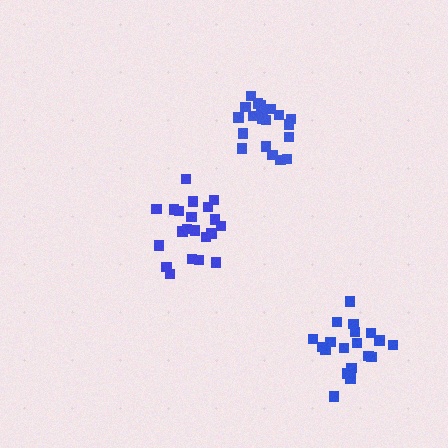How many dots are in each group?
Group 1: 19 dots, Group 2: 21 dots, Group 3: 21 dots (61 total).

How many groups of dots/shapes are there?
There are 3 groups.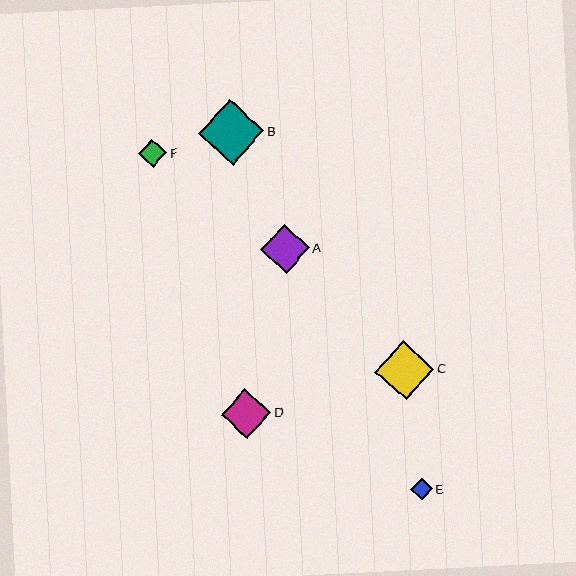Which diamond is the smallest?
Diamond E is the smallest with a size of approximately 22 pixels.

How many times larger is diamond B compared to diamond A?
Diamond B is approximately 1.3 times the size of diamond A.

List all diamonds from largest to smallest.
From largest to smallest: B, C, D, A, F, E.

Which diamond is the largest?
Diamond B is the largest with a size of approximately 65 pixels.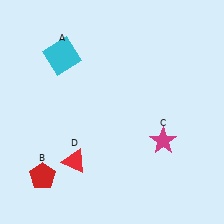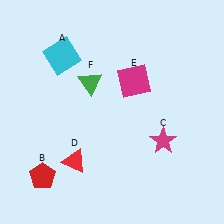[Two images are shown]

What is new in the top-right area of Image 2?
A magenta square (E) was added in the top-right area of Image 2.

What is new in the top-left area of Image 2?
A green triangle (F) was added in the top-left area of Image 2.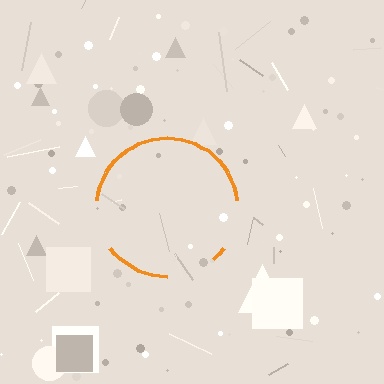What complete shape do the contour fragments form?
The contour fragments form a circle.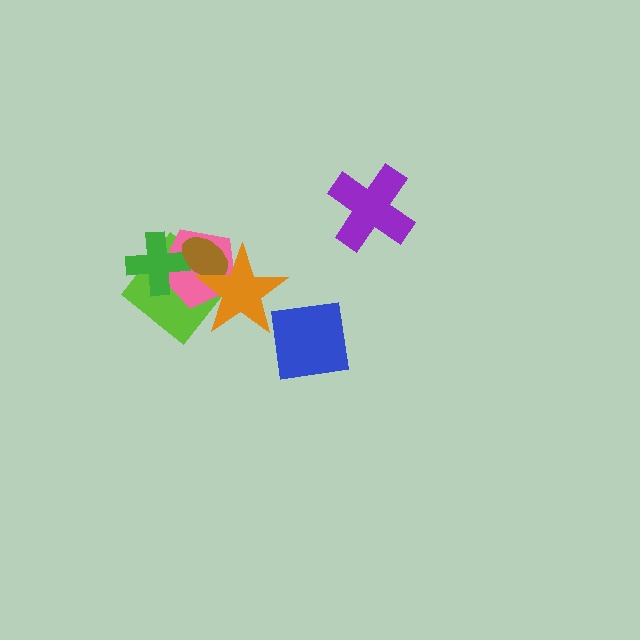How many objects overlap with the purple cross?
0 objects overlap with the purple cross.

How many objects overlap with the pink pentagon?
4 objects overlap with the pink pentagon.